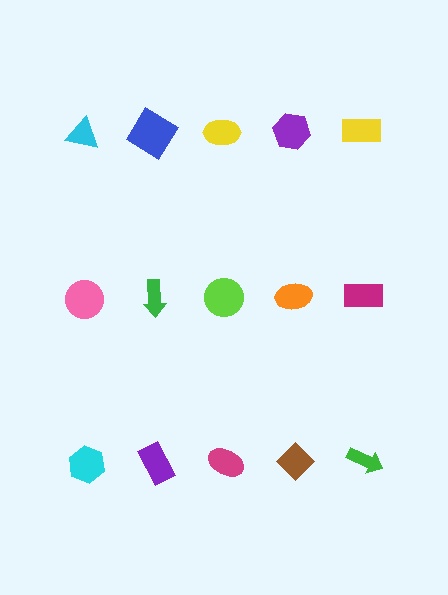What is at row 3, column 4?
A brown diamond.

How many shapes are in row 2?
5 shapes.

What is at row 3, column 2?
A purple rectangle.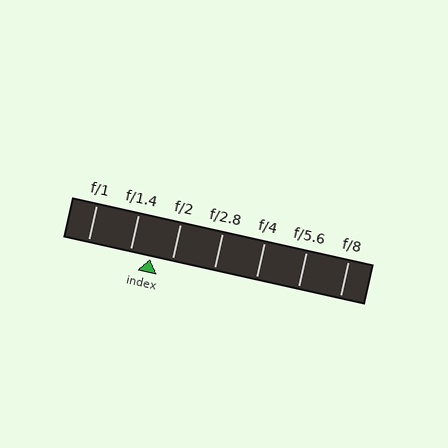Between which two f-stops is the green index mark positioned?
The index mark is between f/1.4 and f/2.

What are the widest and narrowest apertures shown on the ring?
The widest aperture shown is f/1 and the narrowest is f/8.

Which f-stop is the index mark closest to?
The index mark is closest to f/1.4.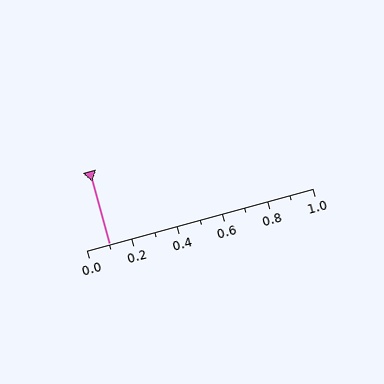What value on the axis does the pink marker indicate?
The marker indicates approximately 0.1.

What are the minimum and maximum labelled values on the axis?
The axis runs from 0.0 to 1.0.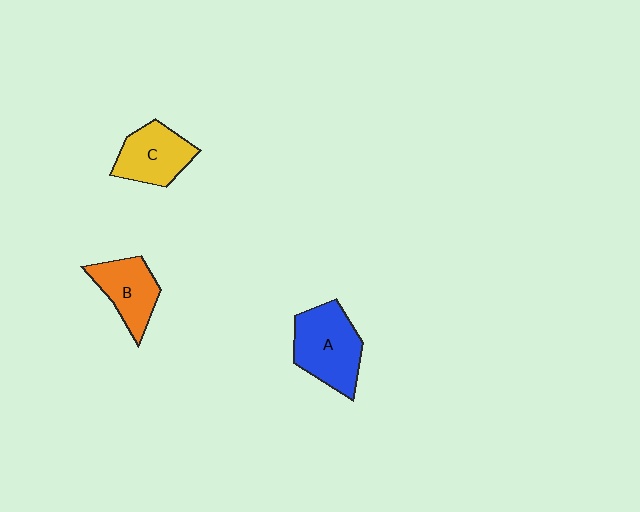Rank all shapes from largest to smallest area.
From largest to smallest: A (blue), C (yellow), B (orange).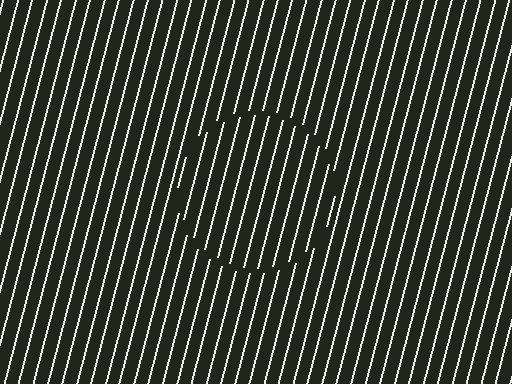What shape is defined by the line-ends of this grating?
An illusory circle. The interior of the shape contains the same grating, shifted by half a period — the contour is defined by the phase discontinuity where line-ends from the inner and outer gratings abut.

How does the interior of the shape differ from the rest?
The interior of the shape contains the same grating, shifted by half a period — the contour is defined by the phase discontinuity where line-ends from the inner and outer gratings abut.